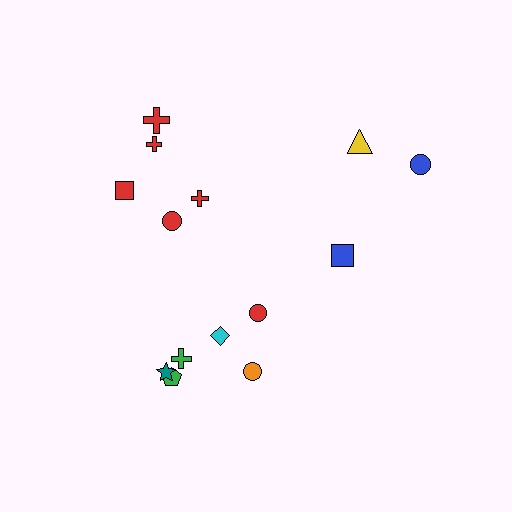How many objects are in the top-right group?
There are 3 objects.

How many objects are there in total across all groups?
There are 14 objects.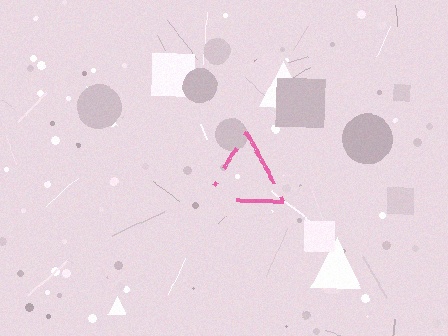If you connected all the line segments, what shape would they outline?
They would outline a triangle.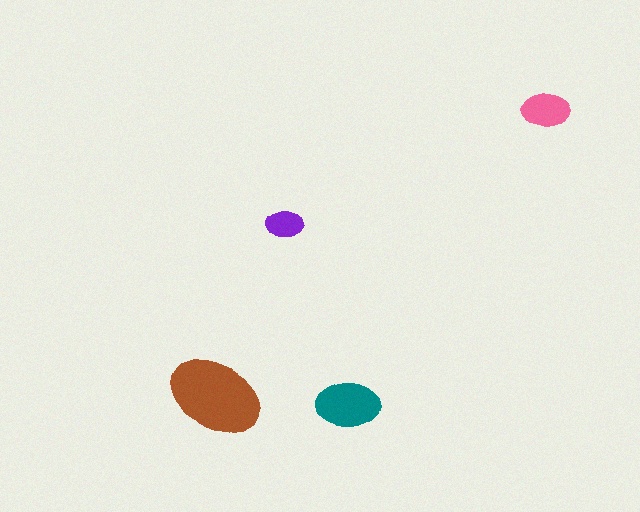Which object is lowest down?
The teal ellipse is bottommost.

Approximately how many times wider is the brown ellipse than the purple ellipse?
About 2.5 times wider.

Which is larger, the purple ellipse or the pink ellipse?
The pink one.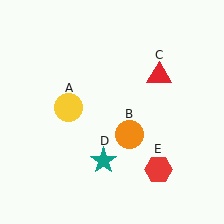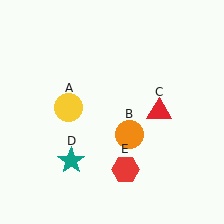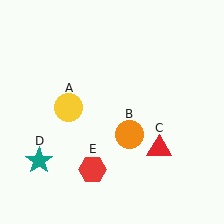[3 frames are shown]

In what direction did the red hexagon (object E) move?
The red hexagon (object E) moved left.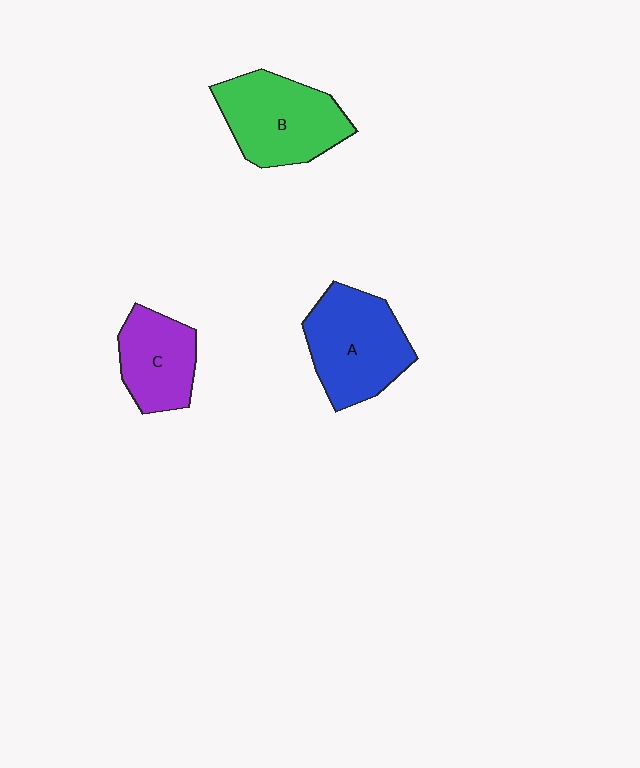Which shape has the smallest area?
Shape C (purple).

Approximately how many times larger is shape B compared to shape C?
Approximately 1.4 times.